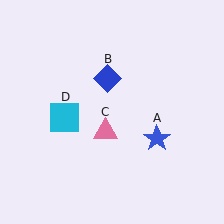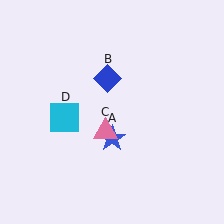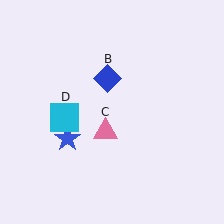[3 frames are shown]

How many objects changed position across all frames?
1 object changed position: blue star (object A).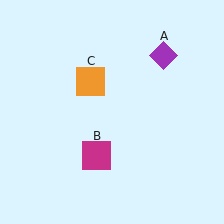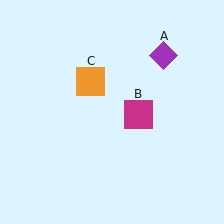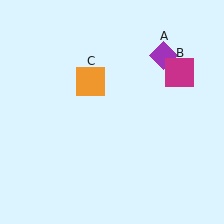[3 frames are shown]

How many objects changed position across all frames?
1 object changed position: magenta square (object B).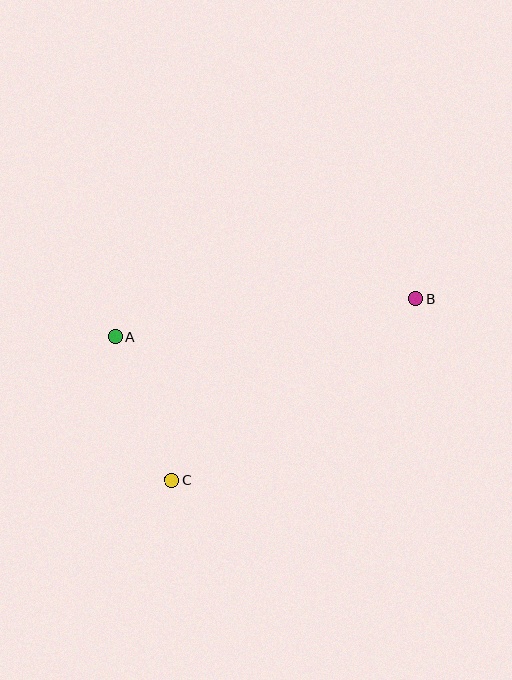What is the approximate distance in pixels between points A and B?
The distance between A and B is approximately 303 pixels.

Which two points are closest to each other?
Points A and C are closest to each other.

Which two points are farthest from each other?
Points B and C are farthest from each other.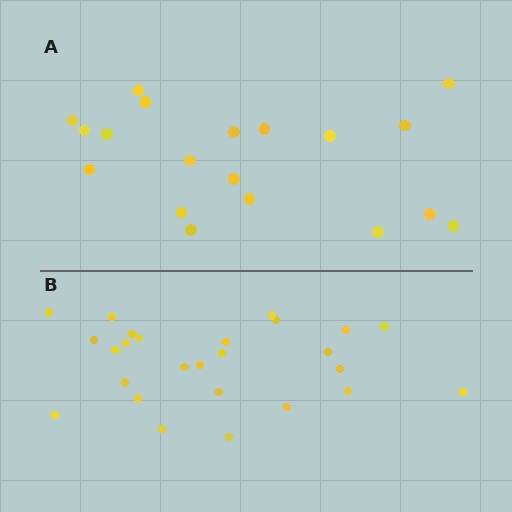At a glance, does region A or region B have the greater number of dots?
Region B (the bottom region) has more dots.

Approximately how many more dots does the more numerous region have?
Region B has roughly 8 or so more dots than region A.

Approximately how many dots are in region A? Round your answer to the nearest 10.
About 20 dots. (The exact count is 19, which rounds to 20.)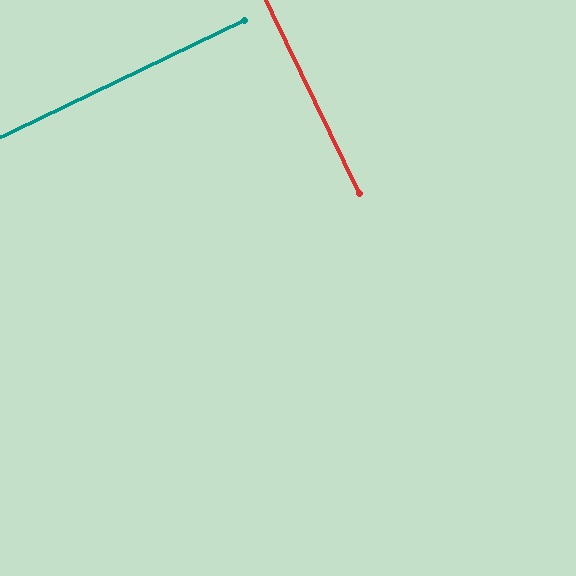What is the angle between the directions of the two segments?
Approximately 90 degrees.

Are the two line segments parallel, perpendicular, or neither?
Perpendicular — they meet at approximately 90°.